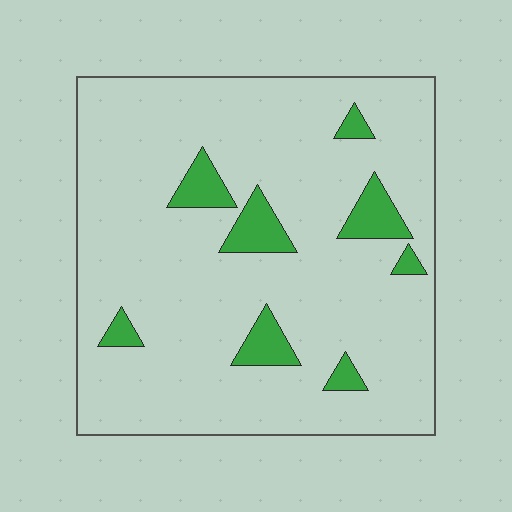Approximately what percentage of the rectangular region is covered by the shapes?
Approximately 10%.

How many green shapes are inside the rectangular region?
8.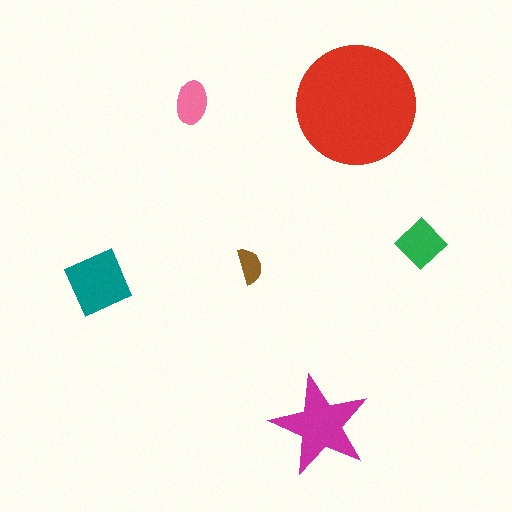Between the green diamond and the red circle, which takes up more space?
The red circle.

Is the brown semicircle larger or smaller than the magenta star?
Smaller.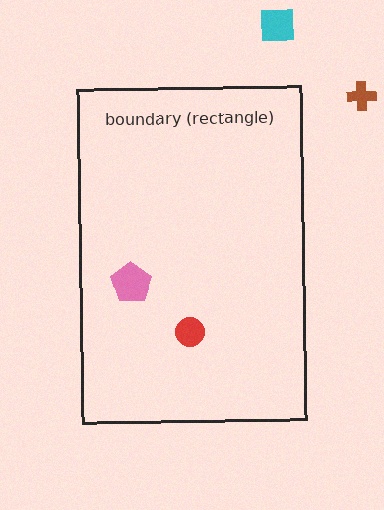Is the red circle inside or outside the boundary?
Inside.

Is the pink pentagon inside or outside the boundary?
Inside.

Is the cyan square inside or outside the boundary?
Outside.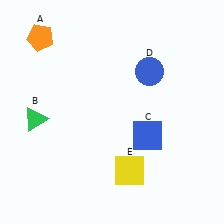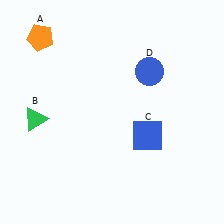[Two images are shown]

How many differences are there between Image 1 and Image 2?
There is 1 difference between the two images.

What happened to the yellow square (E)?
The yellow square (E) was removed in Image 2. It was in the bottom-right area of Image 1.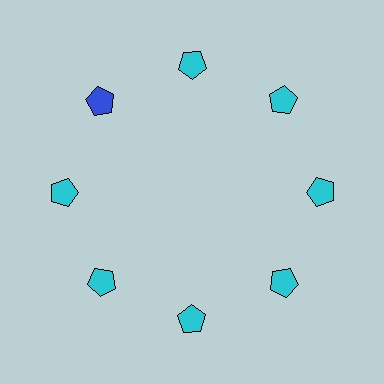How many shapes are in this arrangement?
There are 8 shapes arranged in a ring pattern.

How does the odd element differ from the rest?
It has a different color: blue instead of cyan.